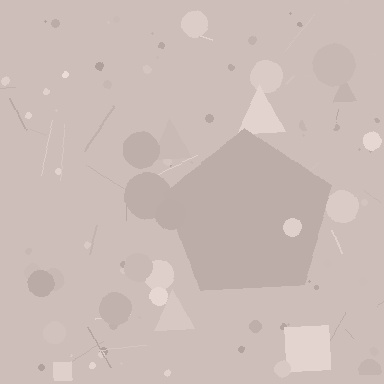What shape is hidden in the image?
A pentagon is hidden in the image.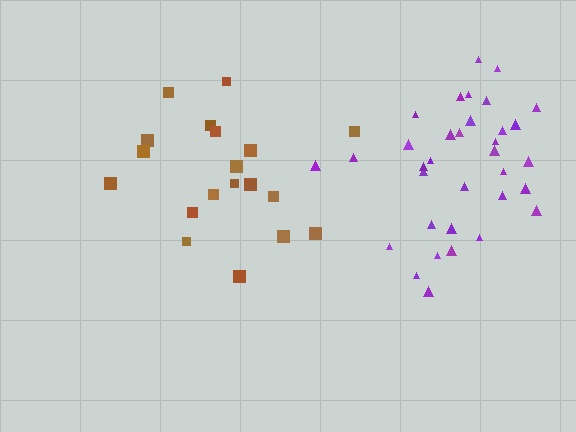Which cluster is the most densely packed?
Purple.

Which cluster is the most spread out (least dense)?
Brown.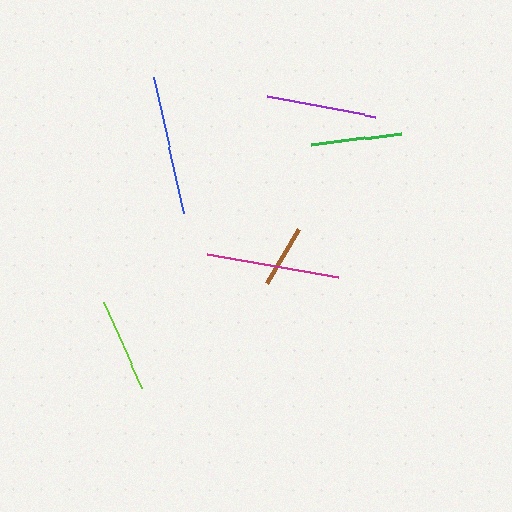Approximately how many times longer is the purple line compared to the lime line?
The purple line is approximately 1.2 times the length of the lime line.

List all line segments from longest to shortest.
From longest to shortest: blue, magenta, purple, lime, green, brown.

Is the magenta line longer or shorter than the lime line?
The magenta line is longer than the lime line.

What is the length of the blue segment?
The blue segment is approximately 139 pixels long.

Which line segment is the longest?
The blue line is the longest at approximately 139 pixels.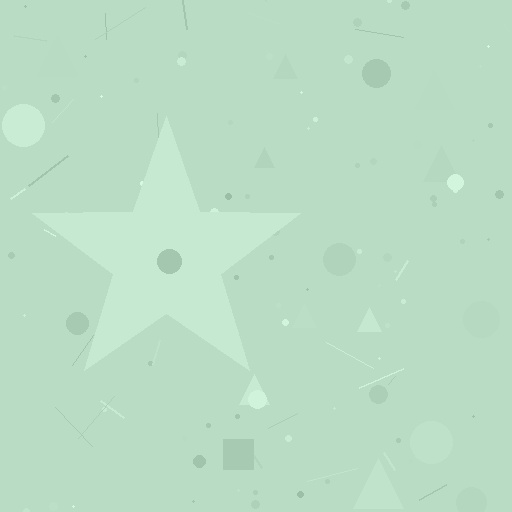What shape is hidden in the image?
A star is hidden in the image.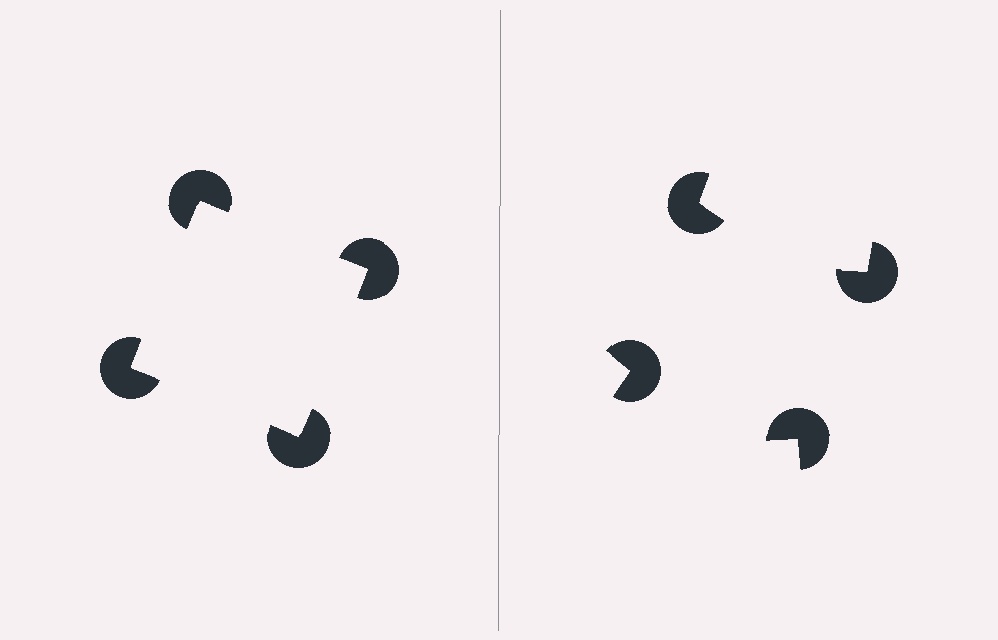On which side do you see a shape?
An illusory square appears on the left side. On the right side the wedge cuts are rotated, so no coherent shape forms.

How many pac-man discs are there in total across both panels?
8 — 4 on each side.